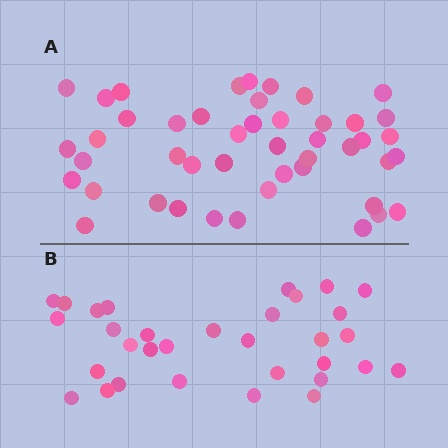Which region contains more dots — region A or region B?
Region A (the top region) has more dots.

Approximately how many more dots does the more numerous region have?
Region A has approximately 15 more dots than region B.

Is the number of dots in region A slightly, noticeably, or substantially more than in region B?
Region A has noticeably more, but not dramatically so. The ratio is roughly 1.4 to 1.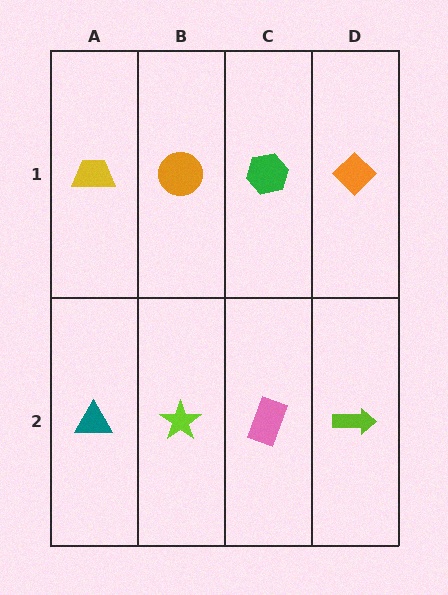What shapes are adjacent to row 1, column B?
A lime star (row 2, column B), a yellow trapezoid (row 1, column A), a green hexagon (row 1, column C).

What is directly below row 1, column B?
A lime star.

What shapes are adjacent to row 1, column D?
A lime arrow (row 2, column D), a green hexagon (row 1, column C).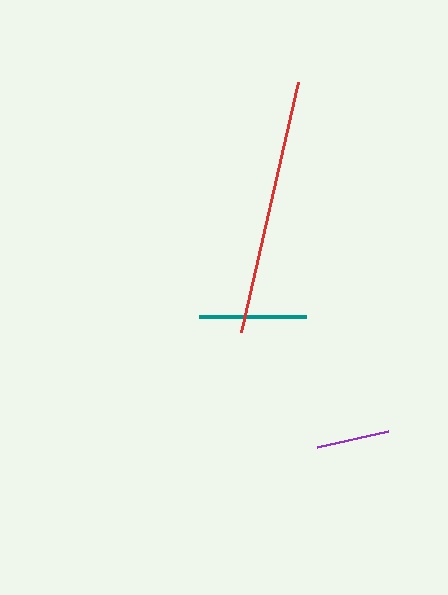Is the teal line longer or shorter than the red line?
The red line is longer than the teal line.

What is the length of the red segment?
The red segment is approximately 256 pixels long.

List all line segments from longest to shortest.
From longest to shortest: red, teal, purple.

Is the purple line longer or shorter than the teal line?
The teal line is longer than the purple line.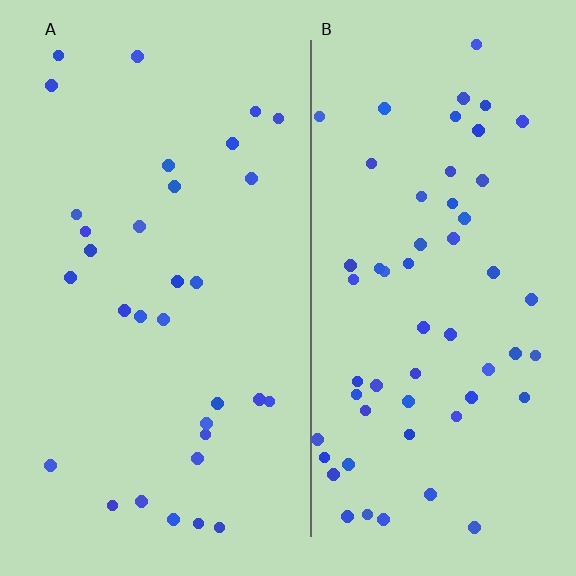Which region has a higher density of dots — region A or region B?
B (the right).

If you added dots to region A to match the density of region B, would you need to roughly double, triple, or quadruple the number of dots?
Approximately double.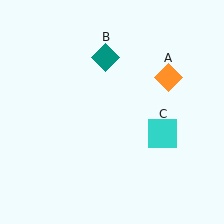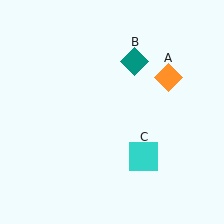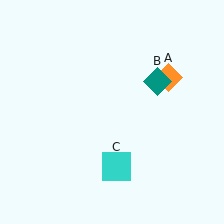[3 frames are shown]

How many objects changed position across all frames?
2 objects changed position: teal diamond (object B), cyan square (object C).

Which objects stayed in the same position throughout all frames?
Orange diamond (object A) remained stationary.